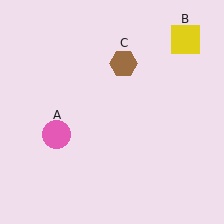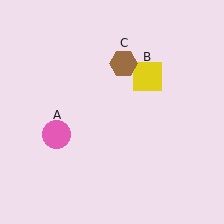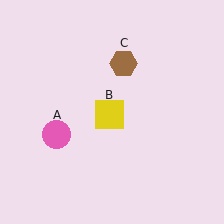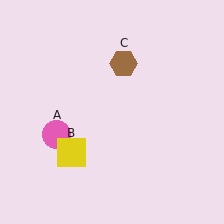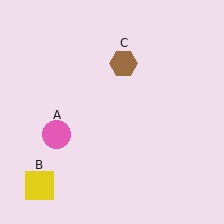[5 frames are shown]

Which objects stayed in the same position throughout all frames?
Pink circle (object A) and brown hexagon (object C) remained stationary.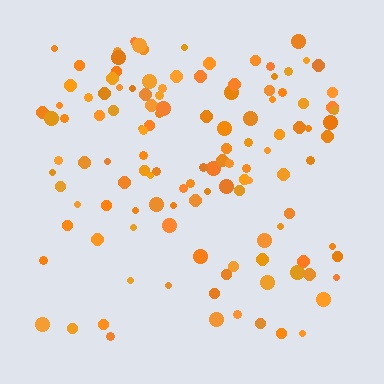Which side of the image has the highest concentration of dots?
The top.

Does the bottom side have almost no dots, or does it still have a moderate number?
Still a moderate number, just noticeably fewer than the top.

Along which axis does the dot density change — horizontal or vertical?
Vertical.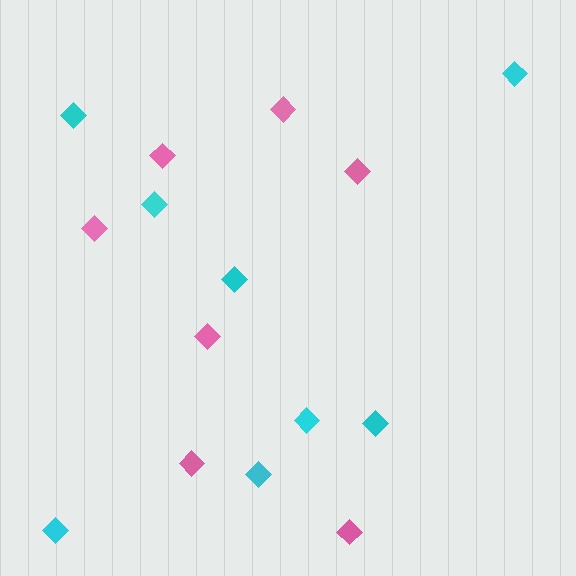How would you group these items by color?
There are 2 groups: one group of cyan diamonds (8) and one group of pink diamonds (7).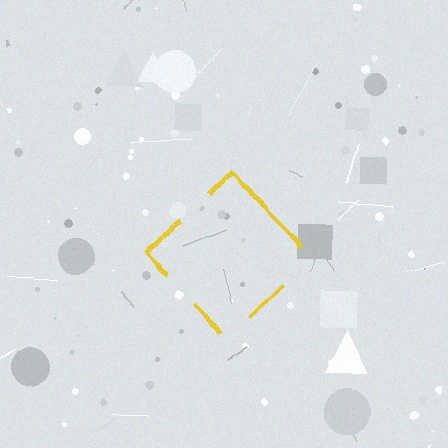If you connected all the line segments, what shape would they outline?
They would outline a diamond.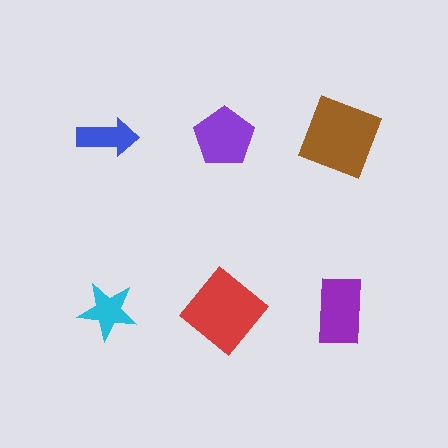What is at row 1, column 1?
A blue arrow.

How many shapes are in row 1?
3 shapes.